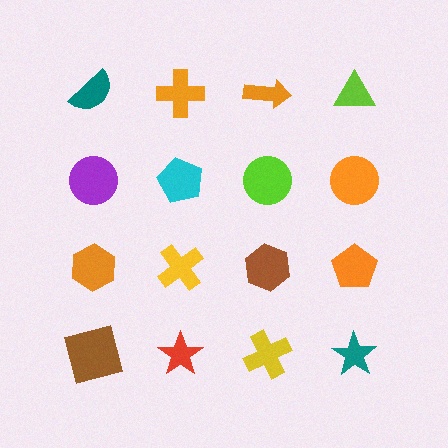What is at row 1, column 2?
An orange cross.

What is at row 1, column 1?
A teal semicircle.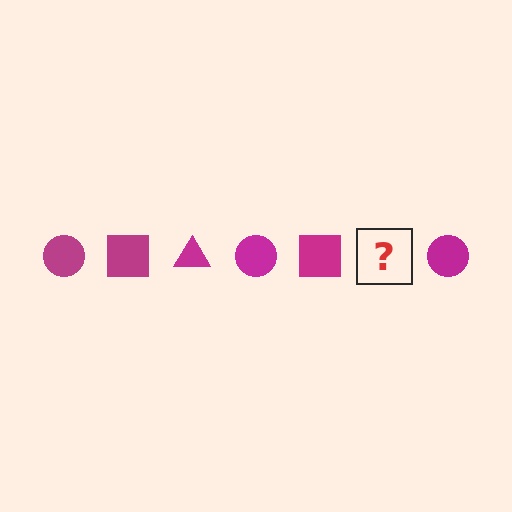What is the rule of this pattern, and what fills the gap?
The rule is that the pattern cycles through circle, square, triangle shapes in magenta. The gap should be filled with a magenta triangle.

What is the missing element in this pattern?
The missing element is a magenta triangle.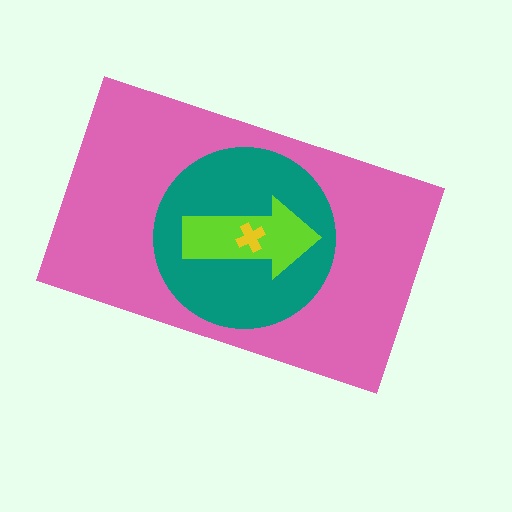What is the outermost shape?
The pink rectangle.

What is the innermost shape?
The yellow cross.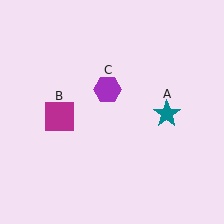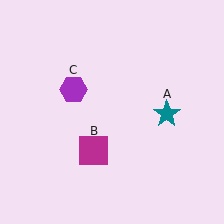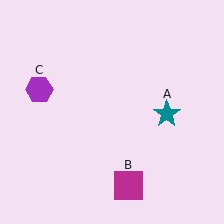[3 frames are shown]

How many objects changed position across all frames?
2 objects changed position: magenta square (object B), purple hexagon (object C).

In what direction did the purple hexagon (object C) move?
The purple hexagon (object C) moved left.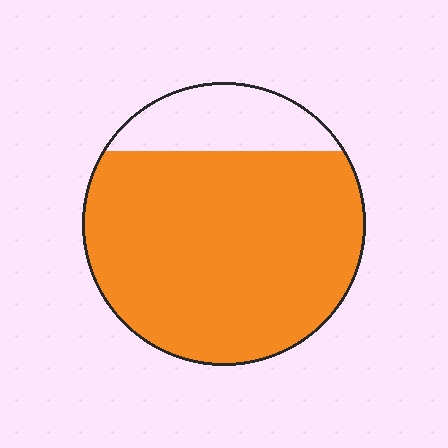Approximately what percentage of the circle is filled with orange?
Approximately 80%.